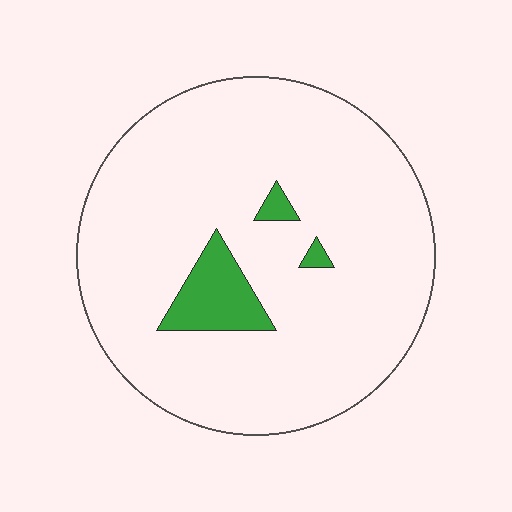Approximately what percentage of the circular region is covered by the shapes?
Approximately 10%.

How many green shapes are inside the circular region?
3.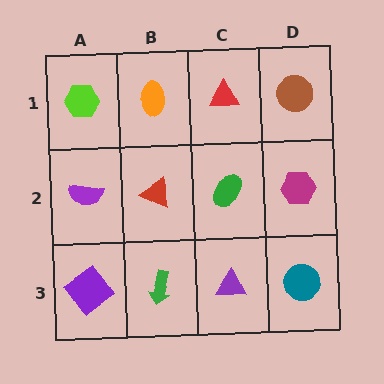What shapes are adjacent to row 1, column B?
A red triangle (row 2, column B), a lime hexagon (row 1, column A), a red triangle (row 1, column C).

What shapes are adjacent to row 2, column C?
A red triangle (row 1, column C), a purple triangle (row 3, column C), a red triangle (row 2, column B), a magenta hexagon (row 2, column D).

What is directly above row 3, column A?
A purple semicircle.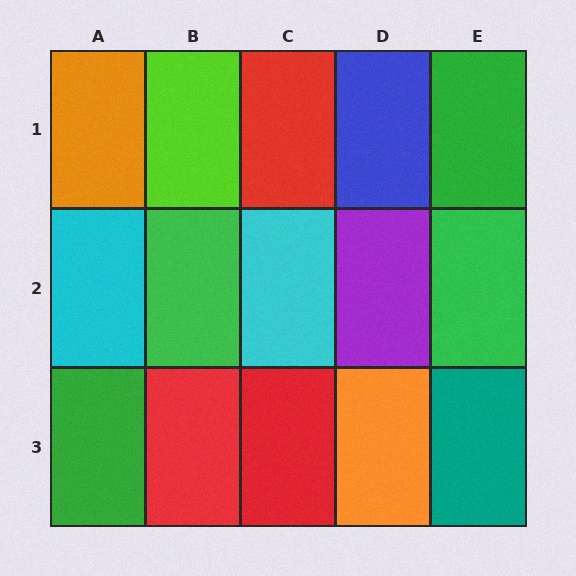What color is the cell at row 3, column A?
Green.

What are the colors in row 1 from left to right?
Orange, lime, red, blue, green.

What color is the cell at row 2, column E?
Green.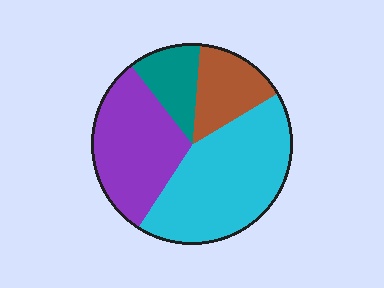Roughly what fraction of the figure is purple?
Purple takes up about one third (1/3) of the figure.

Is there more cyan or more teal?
Cyan.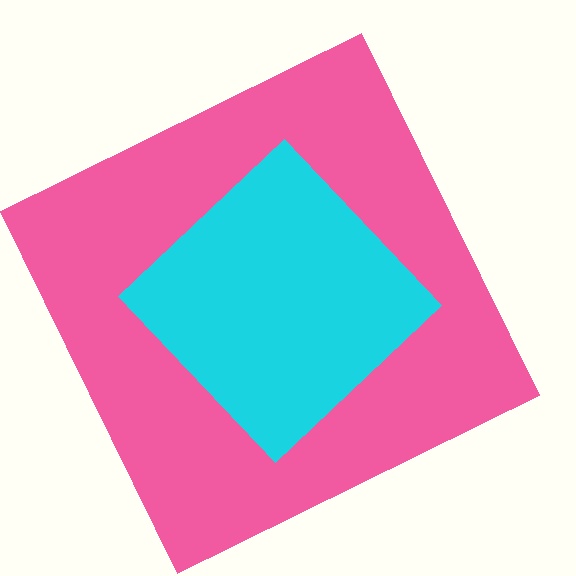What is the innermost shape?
The cyan diamond.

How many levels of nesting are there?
2.